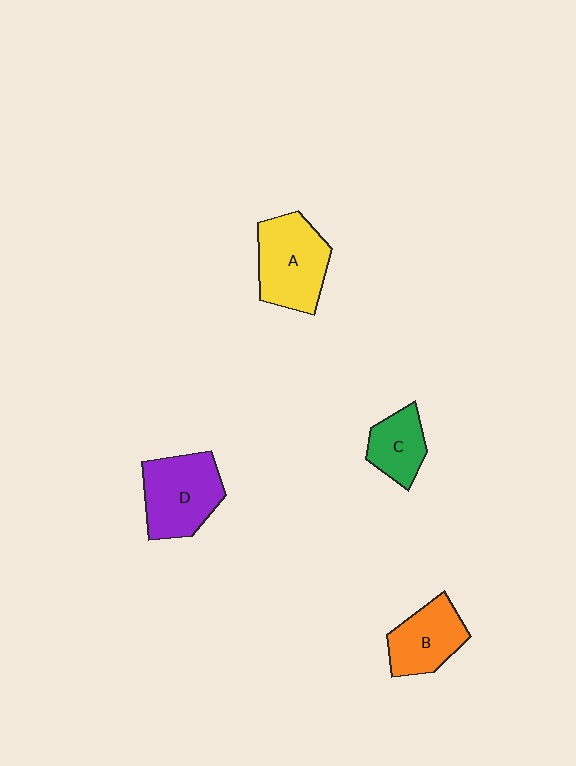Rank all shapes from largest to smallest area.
From largest to smallest: A (yellow), D (purple), B (orange), C (green).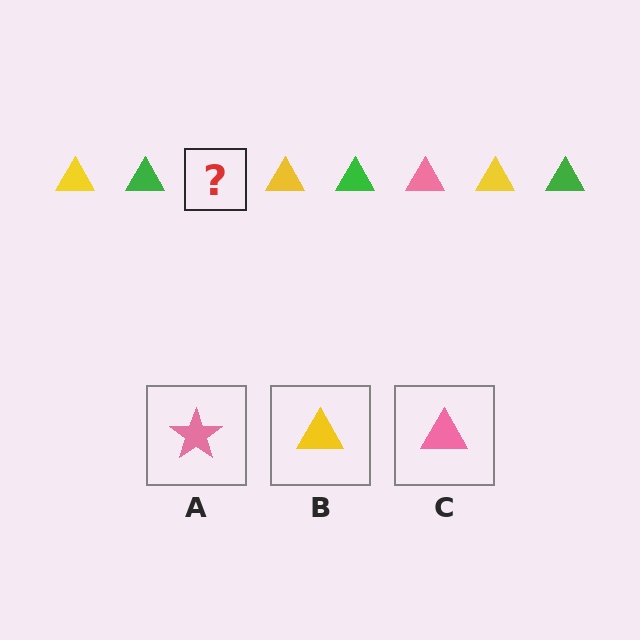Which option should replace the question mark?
Option C.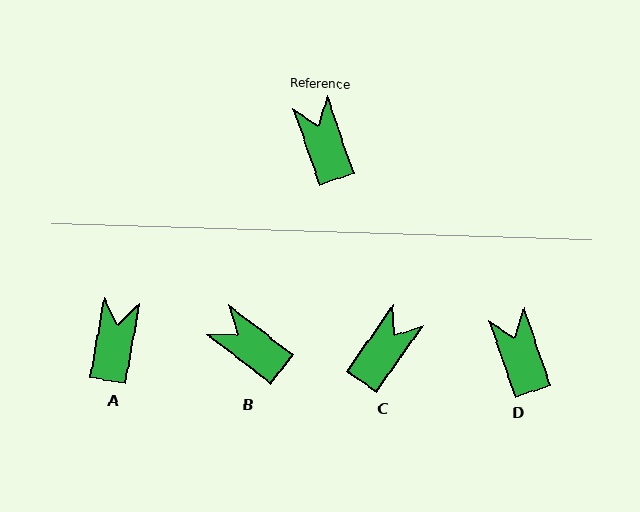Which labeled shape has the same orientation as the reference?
D.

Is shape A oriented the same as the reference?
No, it is off by about 30 degrees.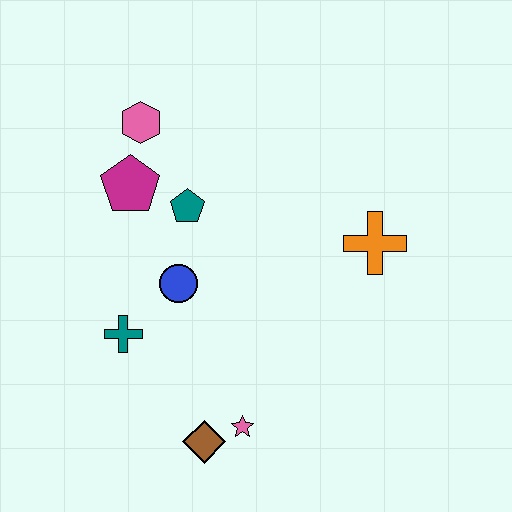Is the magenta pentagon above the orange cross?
Yes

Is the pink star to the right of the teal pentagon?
Yes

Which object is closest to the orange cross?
The teal pentagon is closest to the orange cross.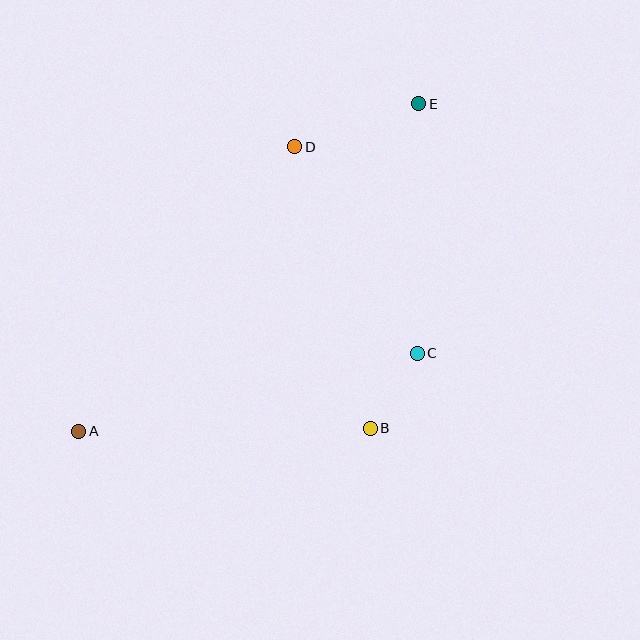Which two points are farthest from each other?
Points A and E are farthest from each other.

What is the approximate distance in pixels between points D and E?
The distance between D and E is approximately 131 pixels.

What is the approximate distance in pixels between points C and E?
The distance between C and E is approximately 249 pixels.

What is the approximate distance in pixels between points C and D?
The distance between C and D is approximately 240 pixels.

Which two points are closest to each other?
Points B and C are closest to each other.